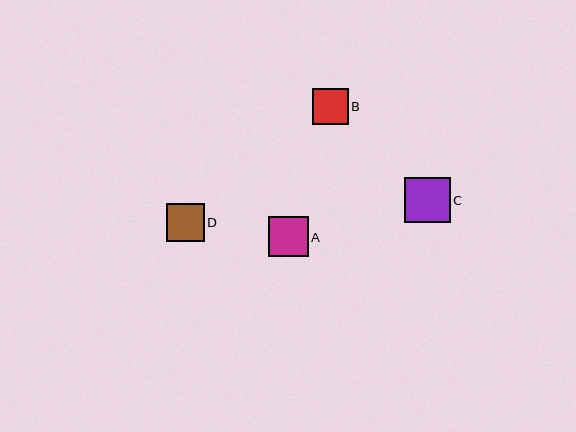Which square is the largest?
Square C is the largest with a size of approximately 45 pixels.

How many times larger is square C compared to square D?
Square C is approximately 1.2 times the size of square D.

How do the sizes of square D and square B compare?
Square D and square B are approximately the same size.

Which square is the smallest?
Square B is the smallest with a size of approximately 36 pixels.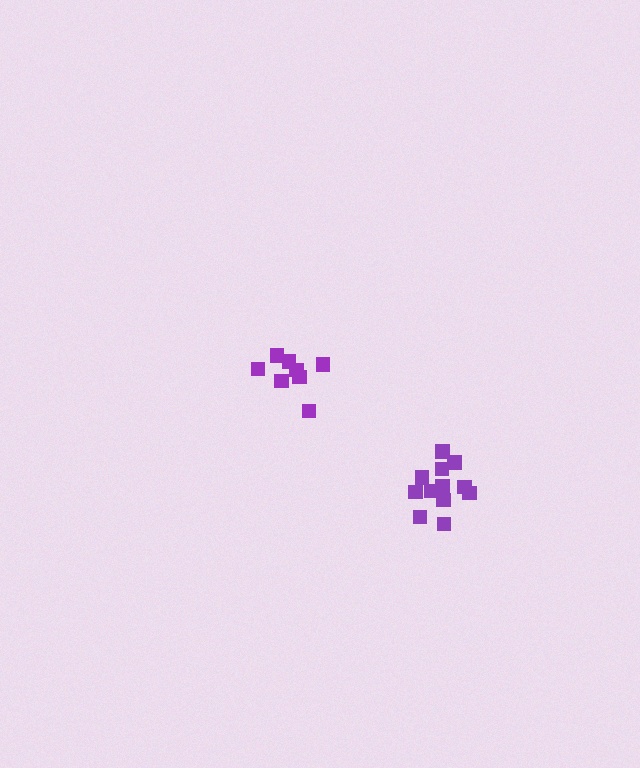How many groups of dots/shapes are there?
There are 2 groups.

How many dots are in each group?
Group 1: 8 dots, Group 2: 12 dots (20 total).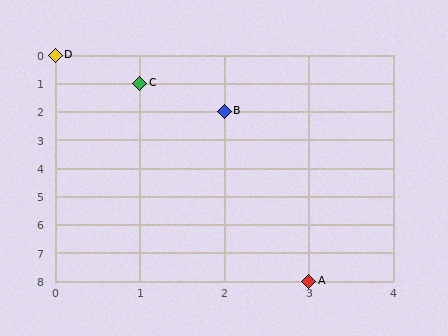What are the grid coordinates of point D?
Point D is at grid coordinates (0, 0).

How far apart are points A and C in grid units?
Points A and C are 2 columns and 7 rows apart (about 7.3 grid units diagonally).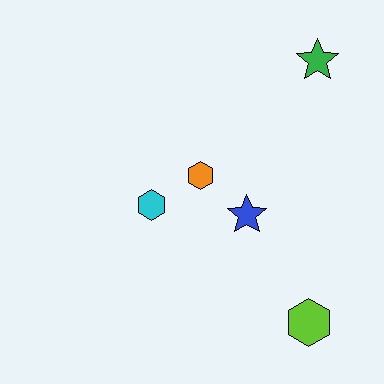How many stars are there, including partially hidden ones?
There are 2 stars.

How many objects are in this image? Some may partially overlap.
There are 5 objects.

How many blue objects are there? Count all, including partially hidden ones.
There is 1 blue object.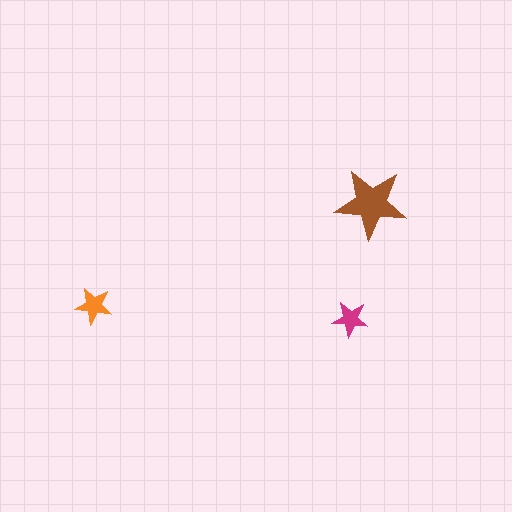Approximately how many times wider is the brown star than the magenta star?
About 2 times wider.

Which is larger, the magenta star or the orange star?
The orange one.